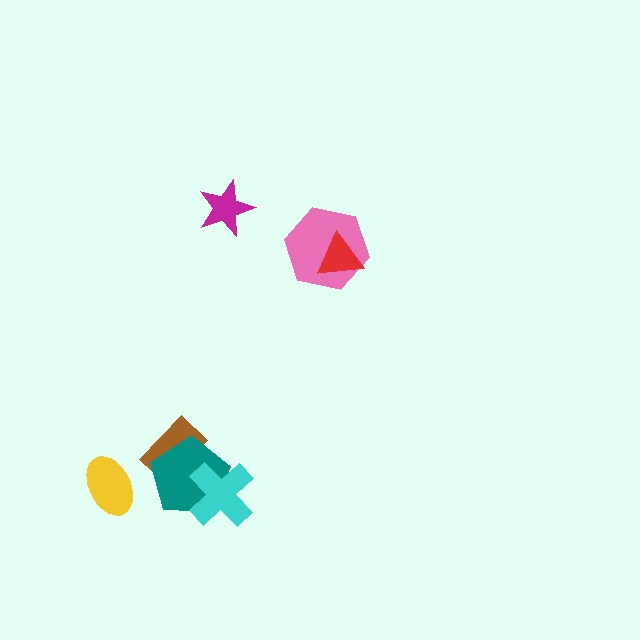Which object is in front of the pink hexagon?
The red triangle is in front of the pink hexagon.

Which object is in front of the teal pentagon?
The cyan cross is in front of the teal pentagon.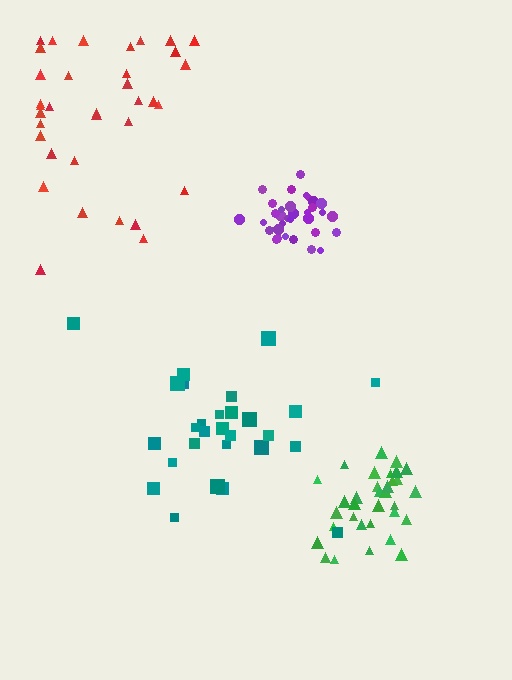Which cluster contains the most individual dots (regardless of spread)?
Red (35).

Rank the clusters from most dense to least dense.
purple, green, teal, red.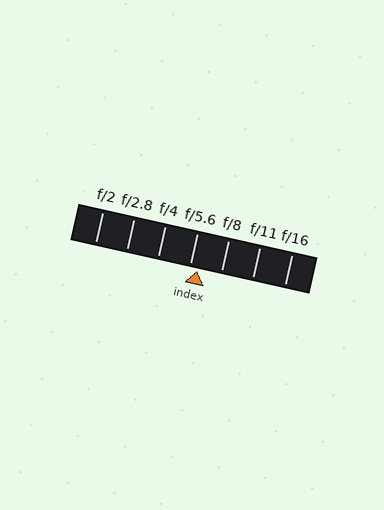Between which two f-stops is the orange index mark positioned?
The index mark is between f/5.6 and f/8.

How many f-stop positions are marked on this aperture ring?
There are 7 f-stop positions marked.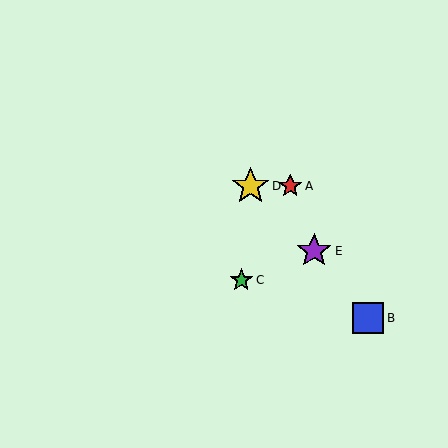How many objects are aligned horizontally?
2 objects (A, D) are aligned horizontally.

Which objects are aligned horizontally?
Objects A, D are aligned horizontally.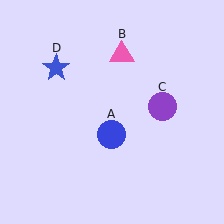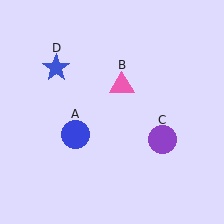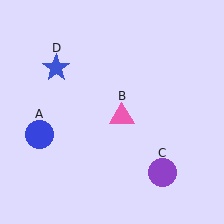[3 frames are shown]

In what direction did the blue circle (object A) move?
The blue circle (object A) moved left.